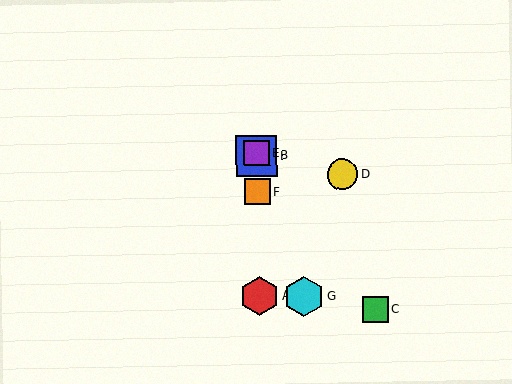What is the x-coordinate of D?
Object D is at x≈342.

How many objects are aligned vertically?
4 objects (A, B, E, F) are aligned vertically.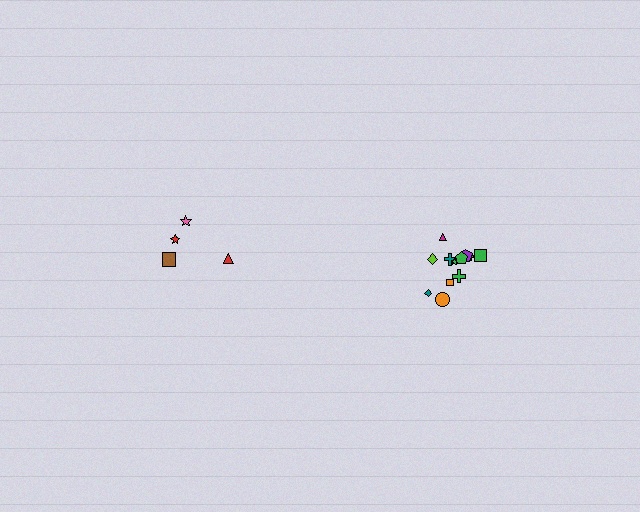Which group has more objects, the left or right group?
The right group.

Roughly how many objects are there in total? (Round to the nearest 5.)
Roughly 15 objects in total.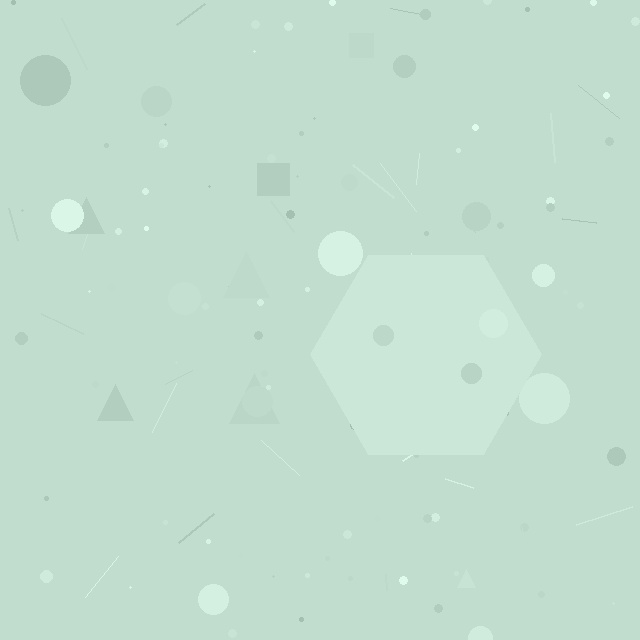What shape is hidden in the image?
A hexagon is hidden in the image.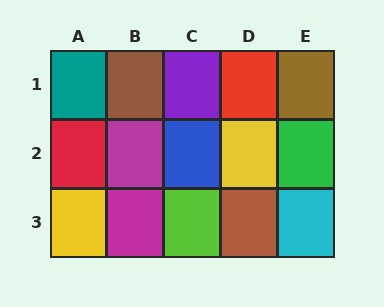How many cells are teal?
1 cell is teal.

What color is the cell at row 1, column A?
Teal.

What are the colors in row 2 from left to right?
Red, magenta, blue, yellow, green.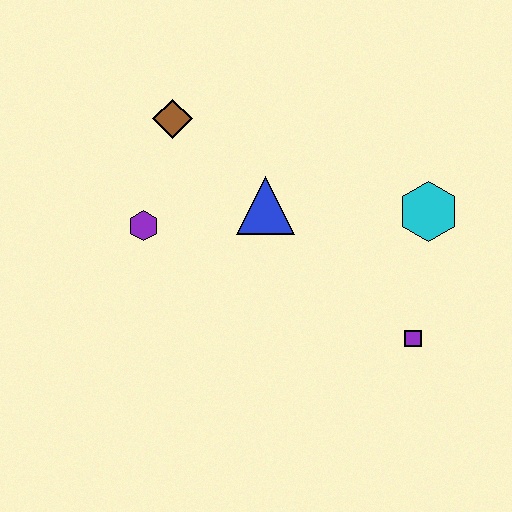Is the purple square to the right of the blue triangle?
Yes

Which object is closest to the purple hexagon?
The brown diamond is closest to the purple hexagon.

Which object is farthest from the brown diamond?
The purple square is farthest from the brown diamond.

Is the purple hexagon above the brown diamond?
No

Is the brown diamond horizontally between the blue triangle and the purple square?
No